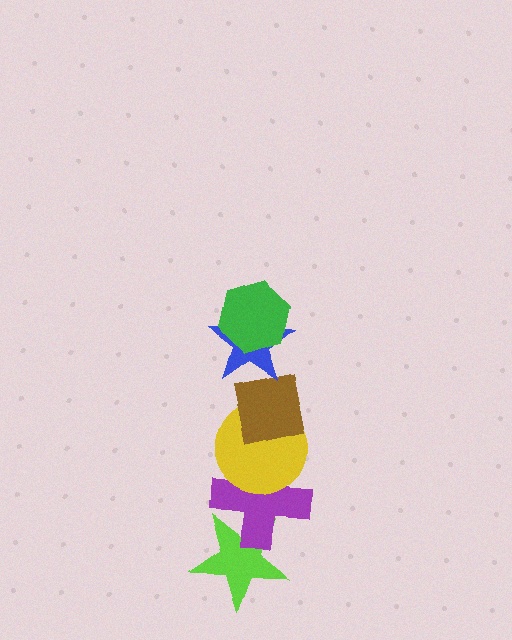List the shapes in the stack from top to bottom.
From top to bottom: the green hexagon, the blue star, the brown square, the yellow circle, the purple cross, the lime star.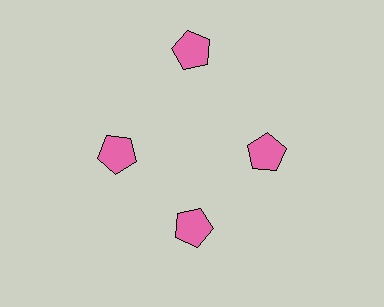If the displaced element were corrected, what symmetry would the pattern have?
It would have 4-fold rotational symmetry — the pattern would map onto itself every 90 degrees.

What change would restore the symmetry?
The symmetry would be restored by moving it inward, back onto the ring so that all 4 pentagons sit at equal angles and equal distance from the center.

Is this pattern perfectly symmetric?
No. The 4 pink pentagons are arranged in a ring, but one element near the 12 o'clock position is pushed outward from the center, breaking the 4-fold rotational symmetry.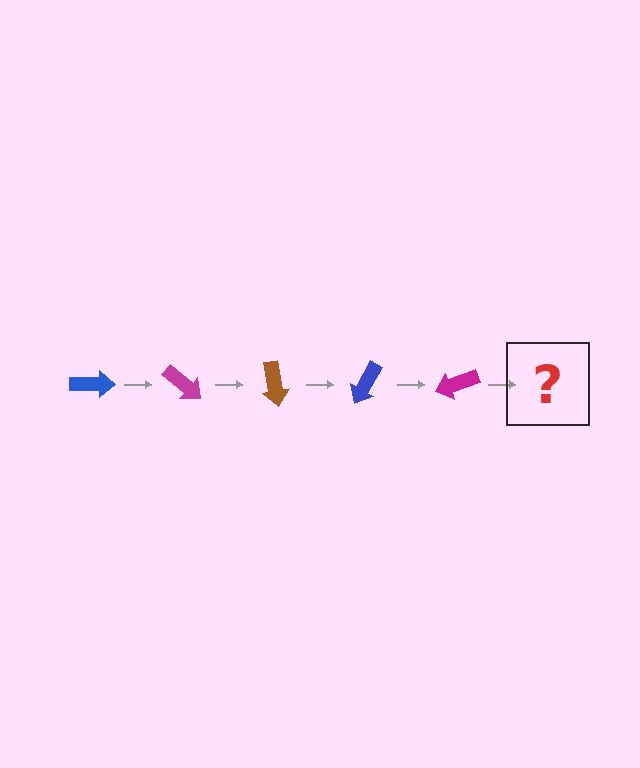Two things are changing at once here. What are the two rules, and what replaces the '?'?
The two rules are that it rotates 40 degrees each step and the color cycles through blue, magenta, and brown. The '?' should be a brown arrow, rotated 200 degrees from the start.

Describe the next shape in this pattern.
It should be a brown arrow, rotated 200 degrees from the start.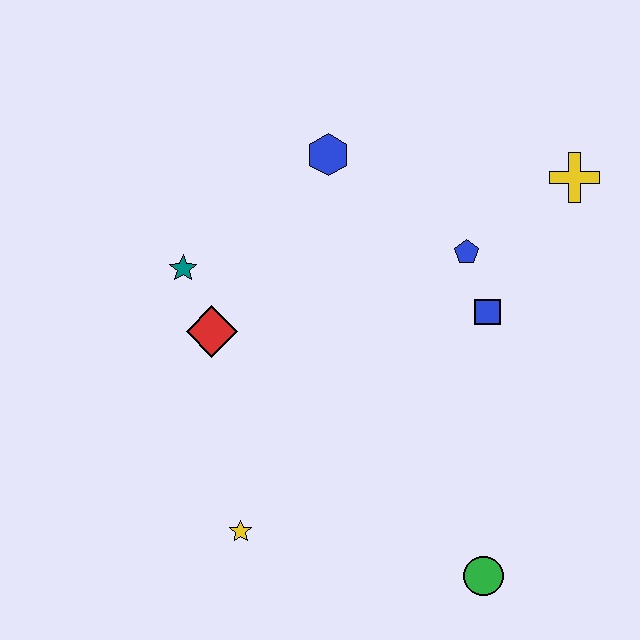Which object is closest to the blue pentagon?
The blue square is closest to the blue pentagon.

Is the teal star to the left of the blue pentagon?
Yes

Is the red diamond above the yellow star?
Yes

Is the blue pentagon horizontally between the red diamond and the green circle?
Yes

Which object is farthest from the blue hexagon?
The green circle is farthest from the blue hexagon.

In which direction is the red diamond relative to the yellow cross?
The red diamond is to the left of the yellow cross.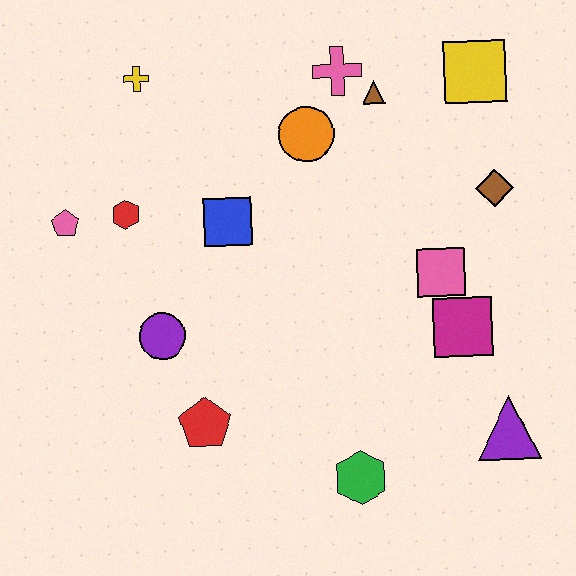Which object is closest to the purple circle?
The red pentagon is closest to the purple circle.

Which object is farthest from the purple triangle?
The yellow cross is farthest from the purple triangle.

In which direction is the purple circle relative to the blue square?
The purple circle is below the blue square.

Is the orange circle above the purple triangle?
Yes